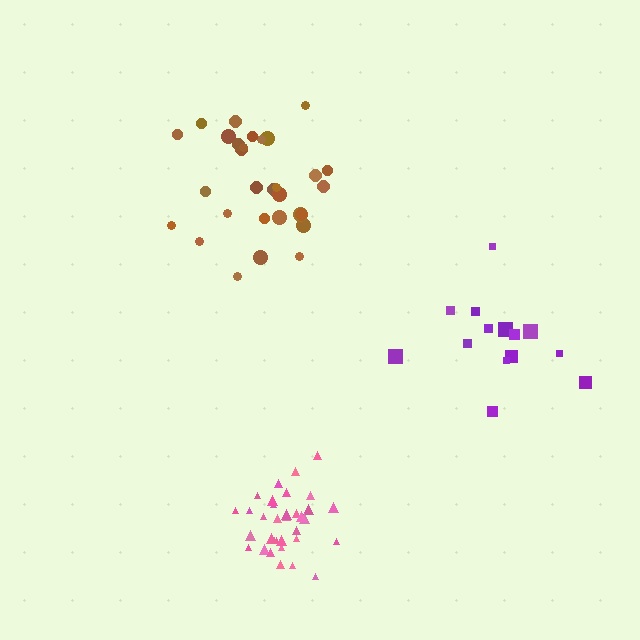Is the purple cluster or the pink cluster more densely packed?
Pink.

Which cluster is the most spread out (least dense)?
Purple.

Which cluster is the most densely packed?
Pink.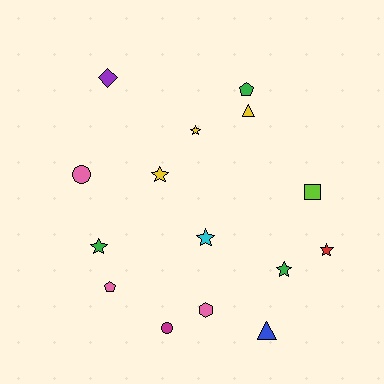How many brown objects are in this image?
There are no brown objects.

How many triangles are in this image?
There are 2 triangles.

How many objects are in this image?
There are 15 objects.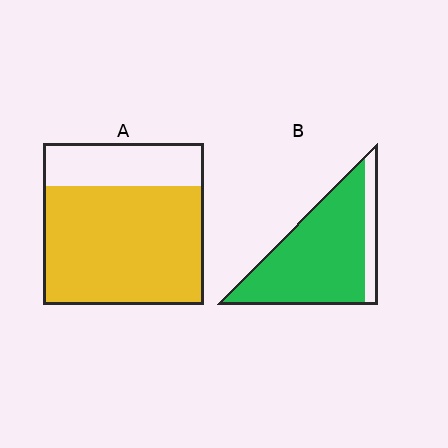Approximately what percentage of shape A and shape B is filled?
A is approximately 75% and B is approximately 85%.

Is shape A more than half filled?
Yes.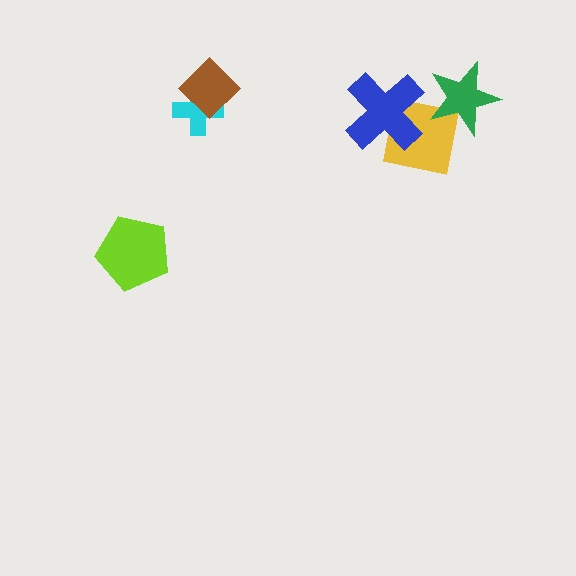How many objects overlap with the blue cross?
1 object overlaps with the blue cross.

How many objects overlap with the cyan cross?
1 object overlaps with the cyan cross.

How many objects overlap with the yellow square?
2 objects overlap with the yellow square.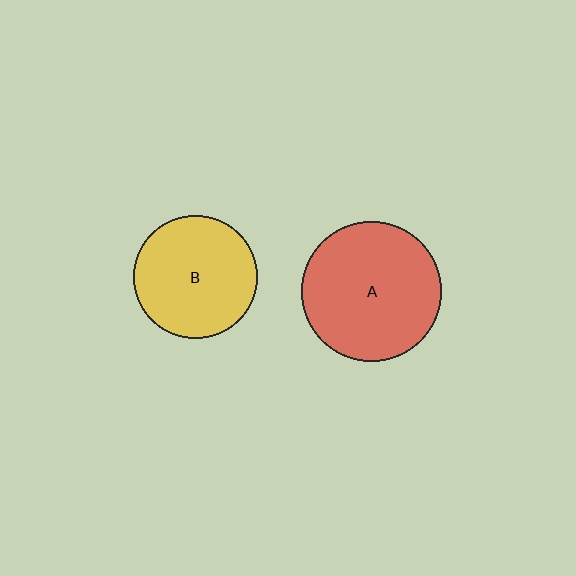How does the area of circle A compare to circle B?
Approximately 1.3 times.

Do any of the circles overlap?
No, none of the circles overlap.